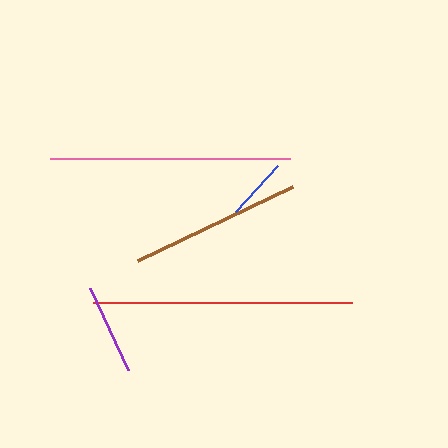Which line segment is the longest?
The red line is the longest at approximately 260 pixels.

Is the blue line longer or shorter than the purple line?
The purple line is longer than the blue line.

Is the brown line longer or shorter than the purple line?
The brown line is longer than the purple line.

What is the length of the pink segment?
The pink segment is approximately 240 pixels long.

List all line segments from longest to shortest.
From longest to shortest: red, pink, brown, purple, blue.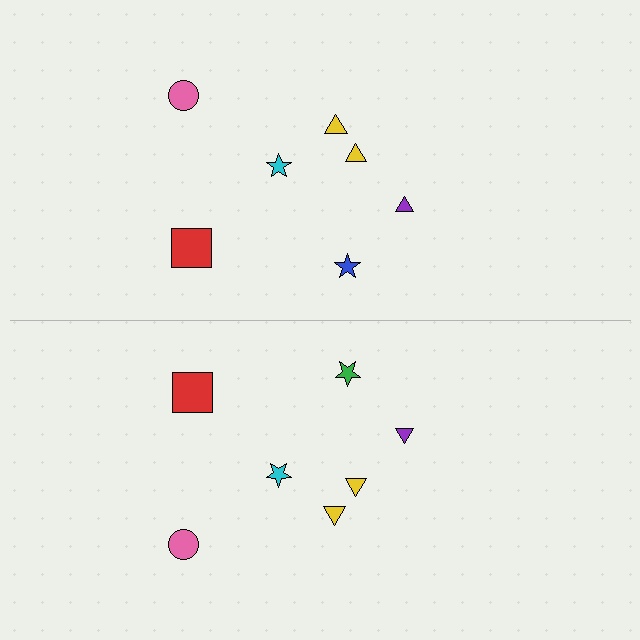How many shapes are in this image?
There are 14 shapes in this image.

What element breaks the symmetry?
The green star on the bottom side breaks the symmetry — its mirror counterpart is blue.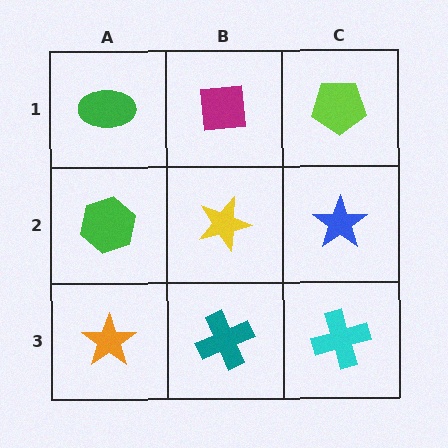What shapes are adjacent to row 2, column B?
A magenta square (row 1, column B), a teal cross (row 3, column B), a green hexagon (row 2, column A), a blue star (row 2, column C).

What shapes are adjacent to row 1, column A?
A green hexagon (row 2, column A), a magenta square (row 1, column B).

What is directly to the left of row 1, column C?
A magenta square.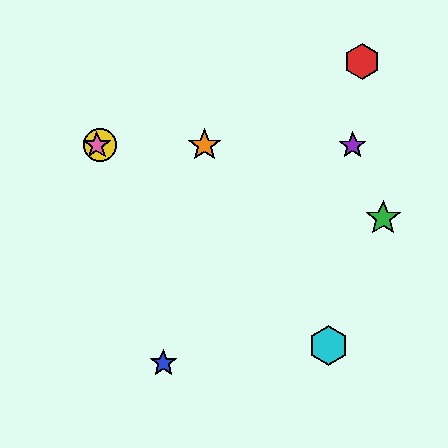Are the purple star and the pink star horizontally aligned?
Yes, both are at y≈145.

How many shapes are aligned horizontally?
4 shapes (the yellow circle, the purple star, the orange star, the pink star) are aligned horizontally.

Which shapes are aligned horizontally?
The yellow circle, the purple star, the orange star, the pink star are aligned horizontally.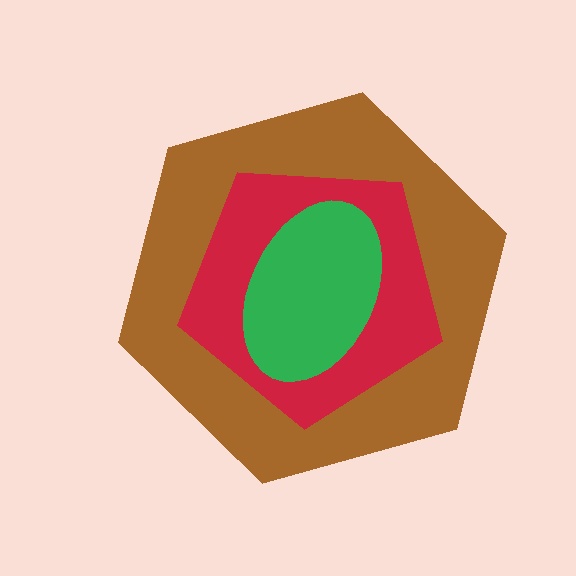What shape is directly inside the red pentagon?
The green ellipse.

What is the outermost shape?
The brown hexagon.